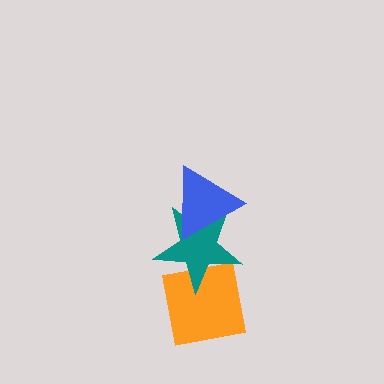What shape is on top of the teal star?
The blue triangle is on top of the teal star.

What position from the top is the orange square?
The orange square is 3rd from the top.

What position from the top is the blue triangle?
The blue triangle is 1st from the top.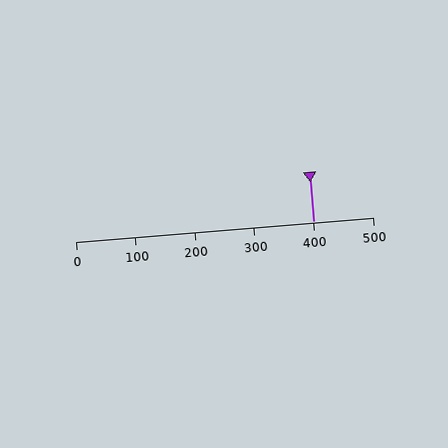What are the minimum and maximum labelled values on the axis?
The axis runs from 0 to 500.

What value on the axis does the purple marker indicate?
The marker indicates approximately 400.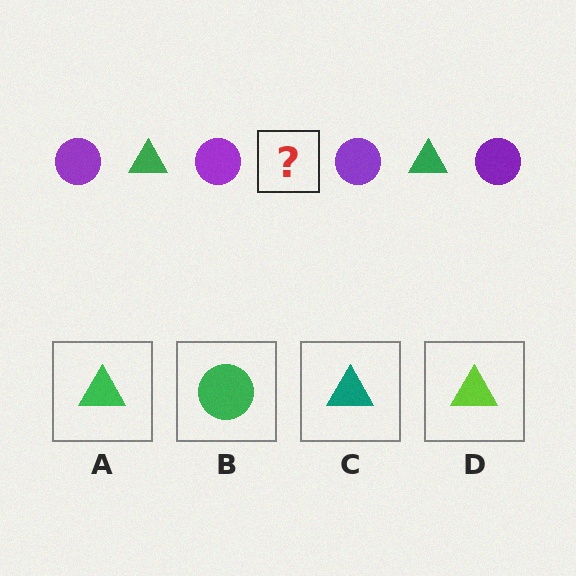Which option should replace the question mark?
Option A.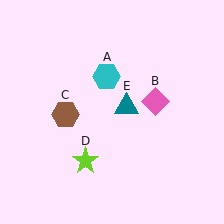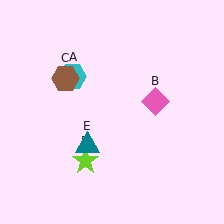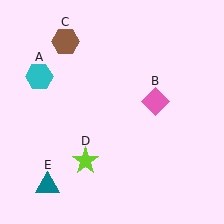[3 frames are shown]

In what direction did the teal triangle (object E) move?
The teal triangle (object E) moved down and to the left.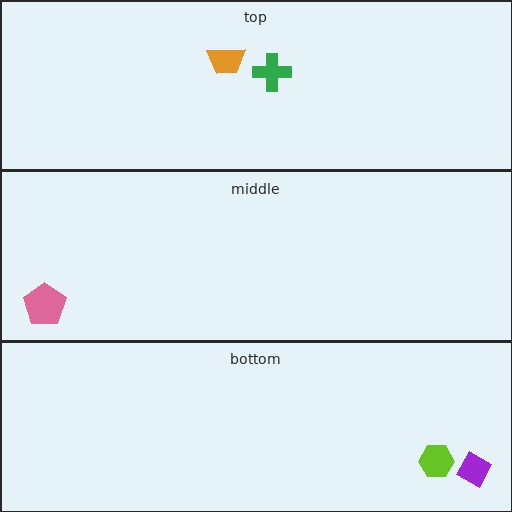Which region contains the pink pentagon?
The middle region.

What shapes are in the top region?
The orange trapezoid, the green cross.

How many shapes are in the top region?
2.